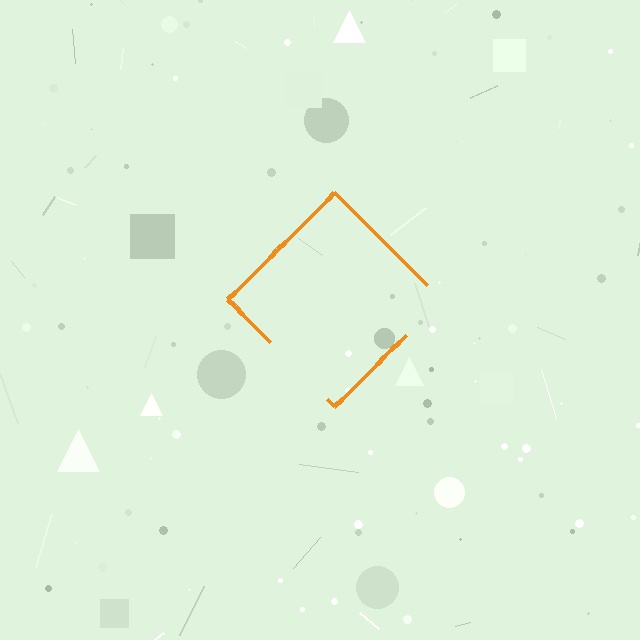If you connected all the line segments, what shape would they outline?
They would outline a diamond.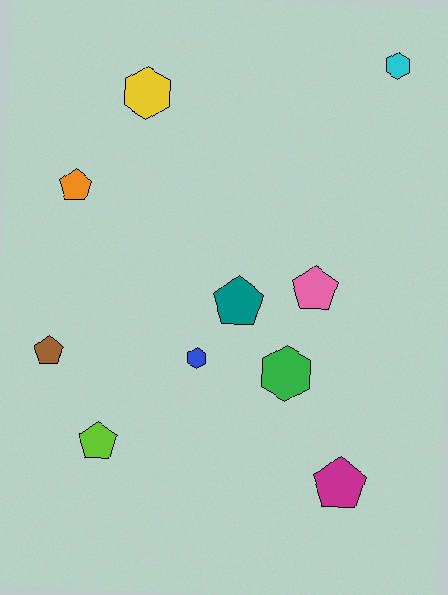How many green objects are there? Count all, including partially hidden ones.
There is 1 green object.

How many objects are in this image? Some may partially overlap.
There are 10 objects.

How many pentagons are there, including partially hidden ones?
There are 6 pentagons.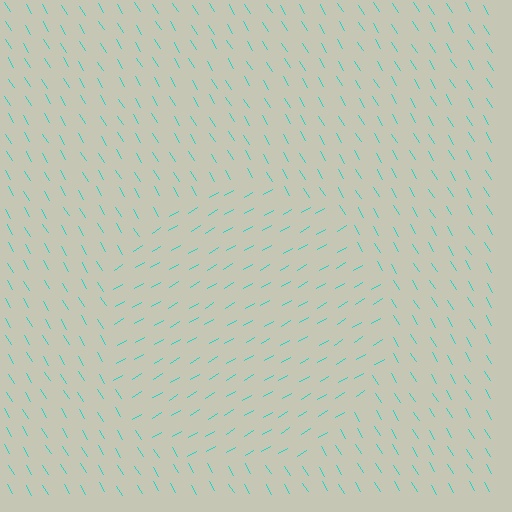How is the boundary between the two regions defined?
The boundary is defined purely by a change in line orientation (approximately 90 degrees difference). All lines are the same color and thickness.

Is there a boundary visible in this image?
Yes, there is a texture boundary formed by a change in line orientation.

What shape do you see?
I see a circle.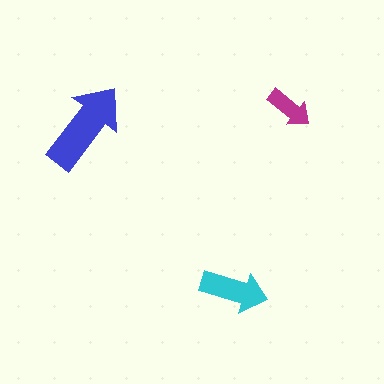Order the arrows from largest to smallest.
the blue one, the cyan one, the magenta one.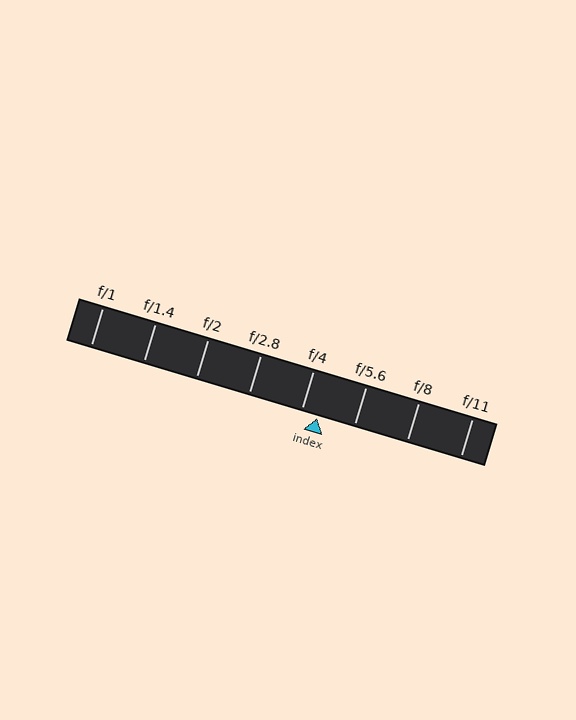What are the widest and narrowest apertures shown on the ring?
The widest aperture shown is f/1 and the narrowest is f/11.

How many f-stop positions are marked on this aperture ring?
There are 8 f-stop positions marked.